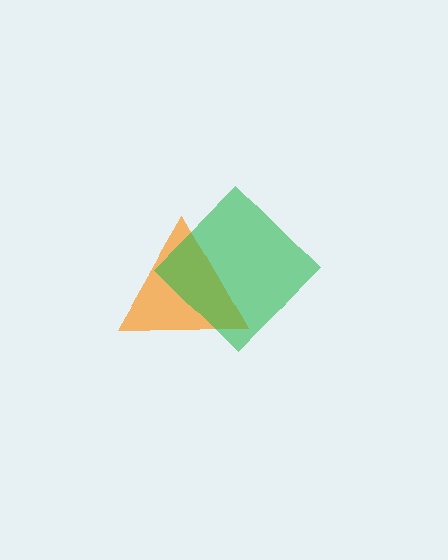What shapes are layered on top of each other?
The layered shapes are: an orange triangle, a green diamond.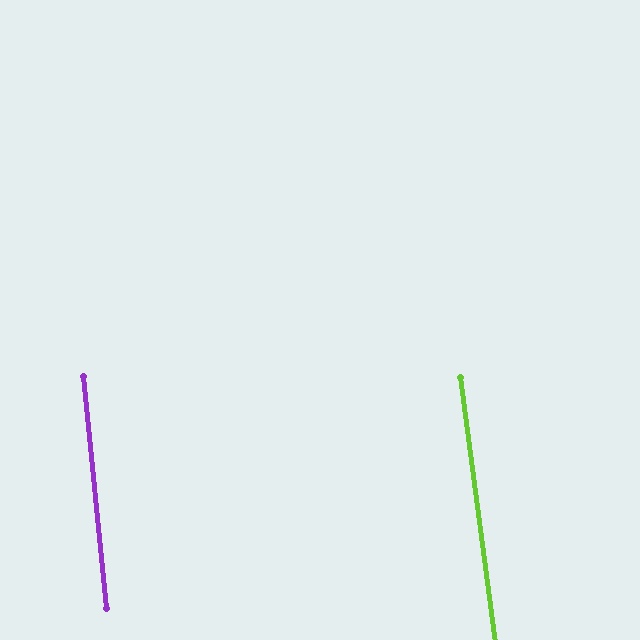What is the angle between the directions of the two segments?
Approximately 2 degrees.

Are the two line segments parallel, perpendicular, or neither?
Parallel — their directions differ by only 1.8°.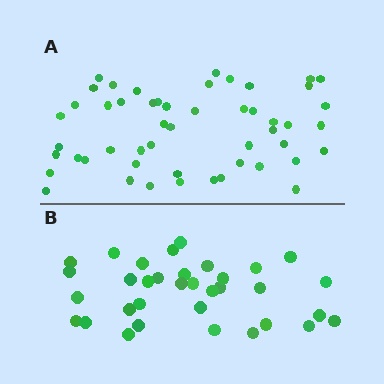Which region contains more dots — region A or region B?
Region A (the top region) has more dots.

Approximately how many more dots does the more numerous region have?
Region A has approximately 15 more dots than region B.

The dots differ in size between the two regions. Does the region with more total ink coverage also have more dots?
No. Region B has more total ink coverage because its dots are larger, but region A actually contains more individual dots. Total area can be misleading — the number of items is what matters here.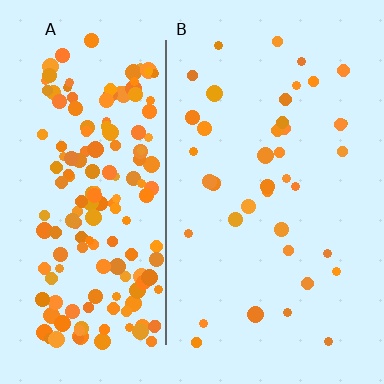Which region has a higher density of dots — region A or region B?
A (the left).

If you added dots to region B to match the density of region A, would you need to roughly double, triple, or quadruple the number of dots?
Approximately quadruple.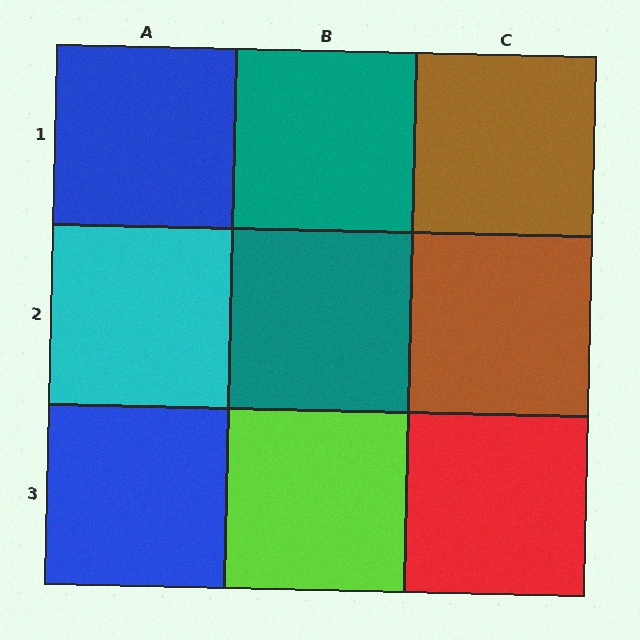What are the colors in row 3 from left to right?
Blue, lime, red.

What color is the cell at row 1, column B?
Teal.